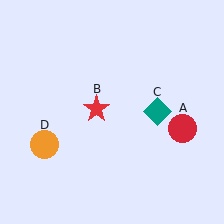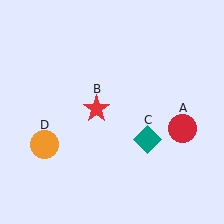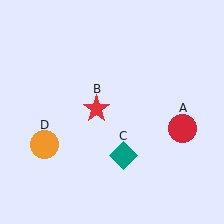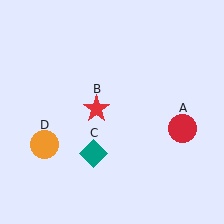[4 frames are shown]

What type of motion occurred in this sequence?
The teal diamond (object C) rotated clockwise around the center of the scene.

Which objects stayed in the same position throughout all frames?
Red circle (object A) and red star (object B) and orange circle (object D) remained stationary.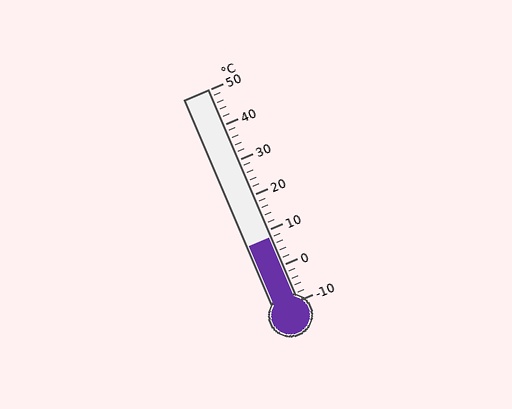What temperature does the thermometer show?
The thermometer shows approximately 8°C.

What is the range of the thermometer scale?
The thermometer scale ranges from -10°C to 50°C.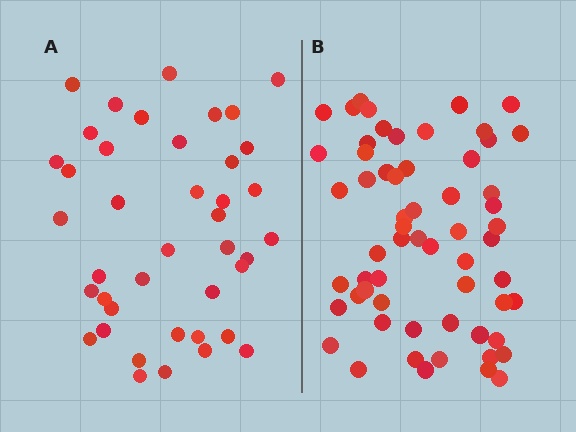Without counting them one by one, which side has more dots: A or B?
Region B (the right region) has more dots.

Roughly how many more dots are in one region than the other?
Region B has approximately 20 more dots than region A.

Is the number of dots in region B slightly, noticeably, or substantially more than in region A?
Region B has substantially more. The ratio is roughly 1.5 to 1.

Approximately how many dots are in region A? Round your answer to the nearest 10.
About 40 dots. (The exact count is 41, which rounds to 40.)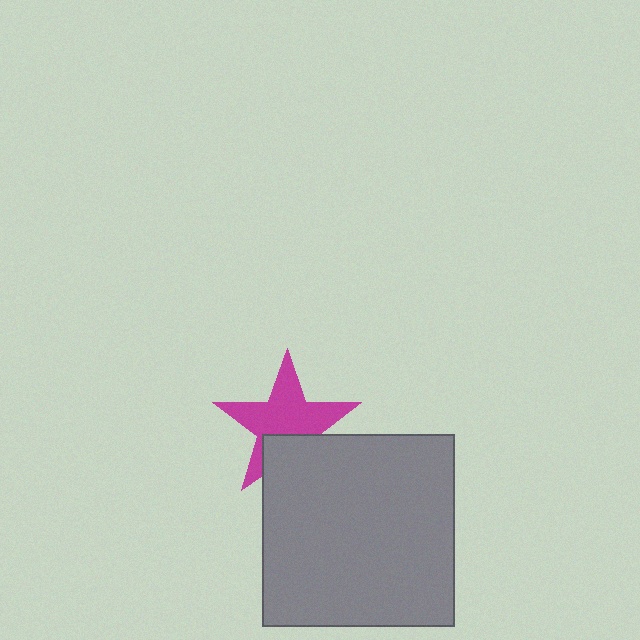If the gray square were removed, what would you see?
You would see the complete magenta star.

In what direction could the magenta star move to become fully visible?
The magenta star could move up. That would shift it out from behind the gray square entirely.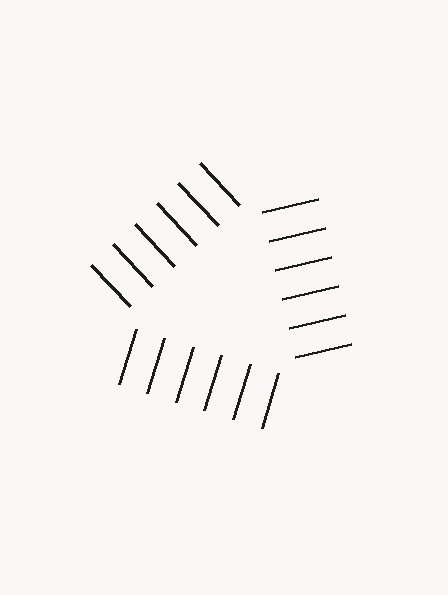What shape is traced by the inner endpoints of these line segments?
An illusory triangle — the line segments terminate on its edges but no continuous stroke is drawn.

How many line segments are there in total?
18 — 6 along each of the 3 edges.